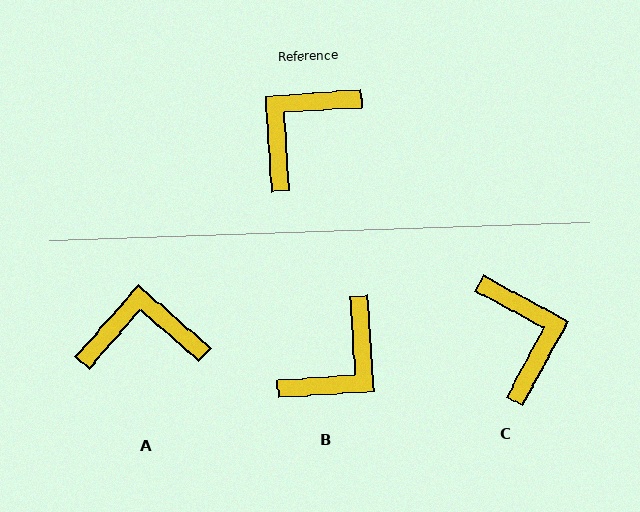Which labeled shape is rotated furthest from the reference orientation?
B, about 180 degrees away.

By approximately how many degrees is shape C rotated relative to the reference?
Approximately 122 degrees clockwise.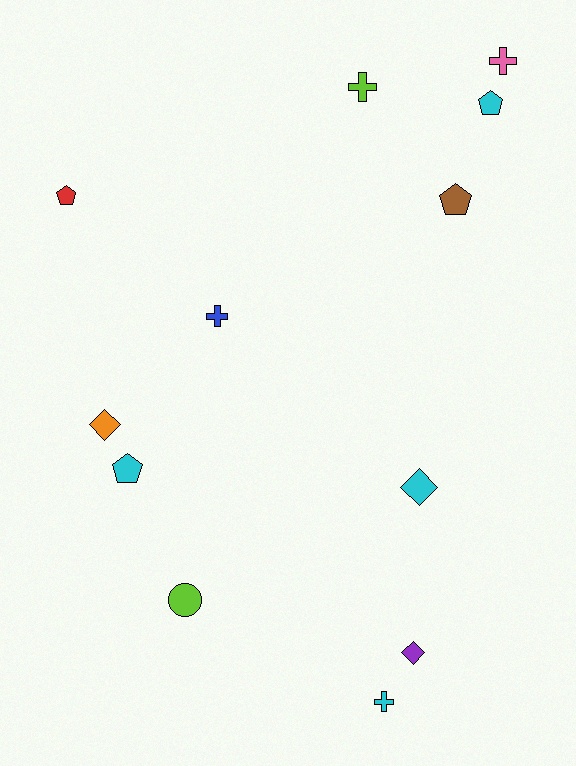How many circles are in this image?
There is 1 circle.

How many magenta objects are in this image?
There are no magenta objects.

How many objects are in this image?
There are 12 objects.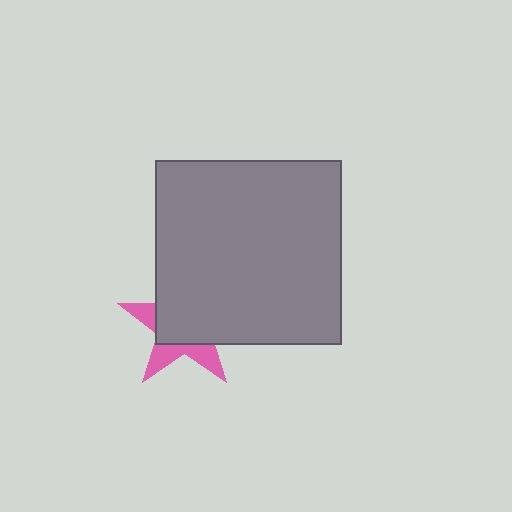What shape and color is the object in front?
The object in front is a gray rectangle.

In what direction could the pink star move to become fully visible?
The pink star could move toward the lower-left. That would shift it out from behind the gray rectangle entirely.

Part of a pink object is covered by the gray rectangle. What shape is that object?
It is a star.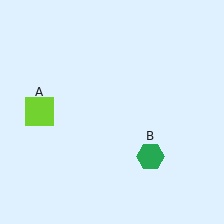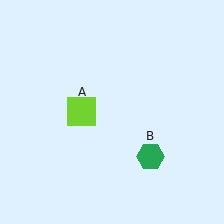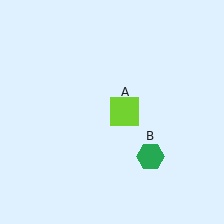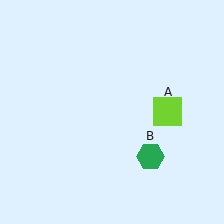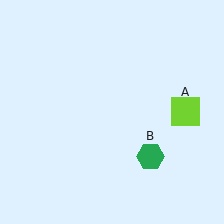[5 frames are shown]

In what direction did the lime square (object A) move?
The lime square (object A) moved right.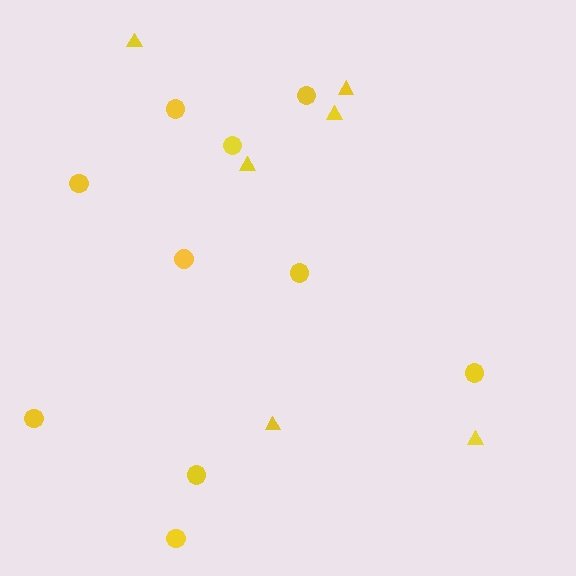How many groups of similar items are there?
There are 2 groups: one group of circles (10) and one group of triangles (6).